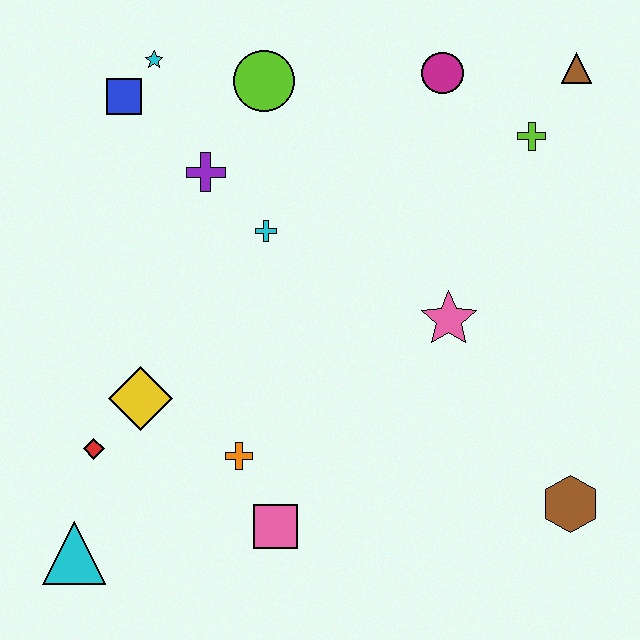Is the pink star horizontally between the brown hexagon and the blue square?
Yes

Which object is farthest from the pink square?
The brown triangle is farthest from the pink square.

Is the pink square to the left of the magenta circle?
Yes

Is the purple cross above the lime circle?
No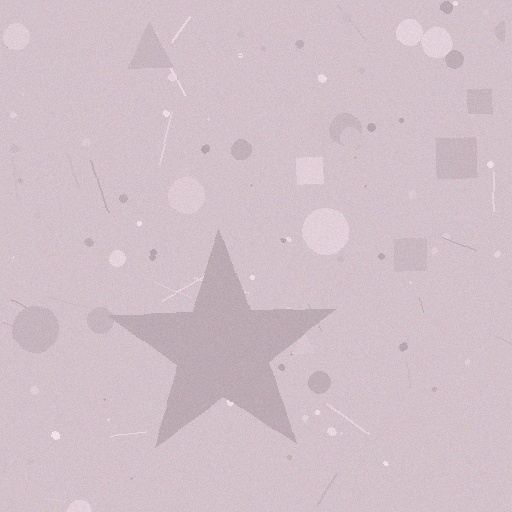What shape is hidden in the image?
A star is hidden in the image.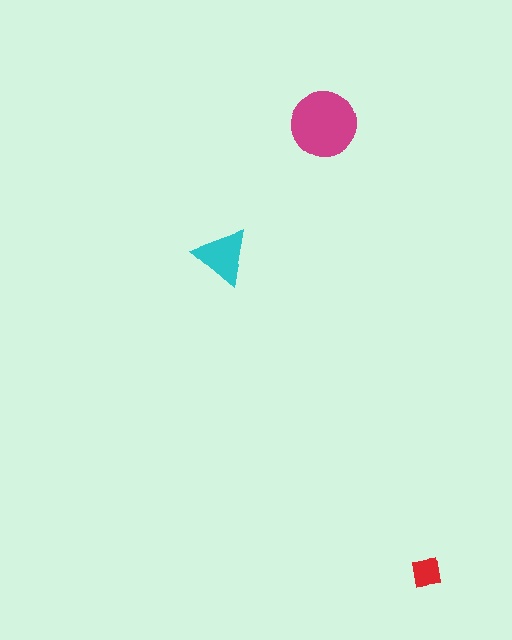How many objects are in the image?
There are 3 objects in the image.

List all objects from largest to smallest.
The magenta circle, the cyan triangle, the red square.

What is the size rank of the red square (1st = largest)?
3rd.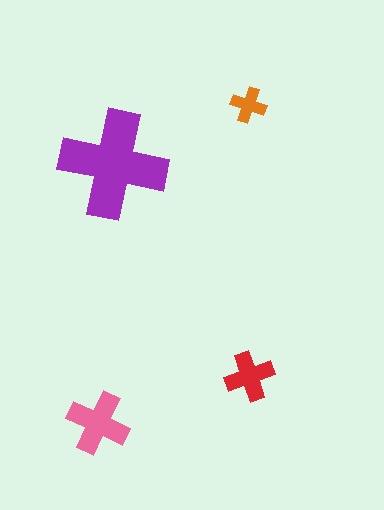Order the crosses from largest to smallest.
the purple one, the pink one, the red one, the orange one.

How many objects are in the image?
There are 4 objects in the image.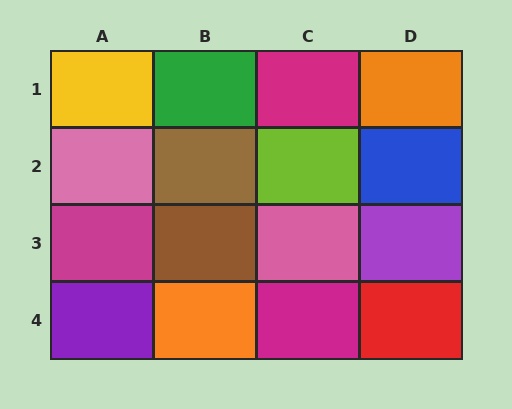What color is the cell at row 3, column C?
Pink.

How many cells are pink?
2 cells are pink.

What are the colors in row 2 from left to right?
Pink, brown, lime, blue.